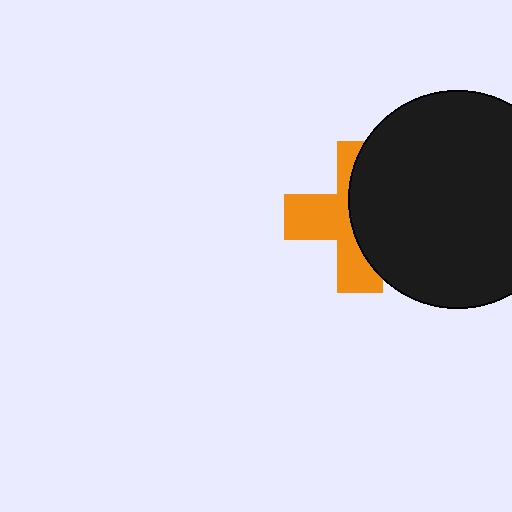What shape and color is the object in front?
The object in front is a black circle.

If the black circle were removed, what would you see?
You would see the complete orange cross.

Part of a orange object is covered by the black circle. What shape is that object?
It is a cross.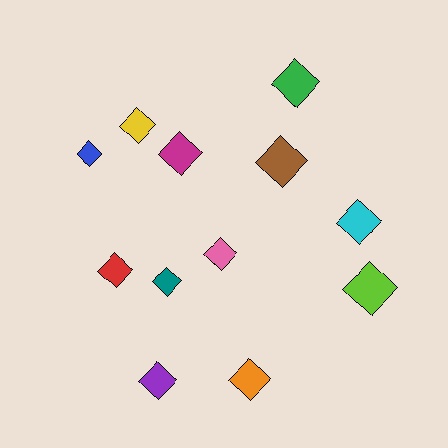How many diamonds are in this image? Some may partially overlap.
There are 12 diamonds.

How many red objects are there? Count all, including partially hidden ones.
There is 1 red object.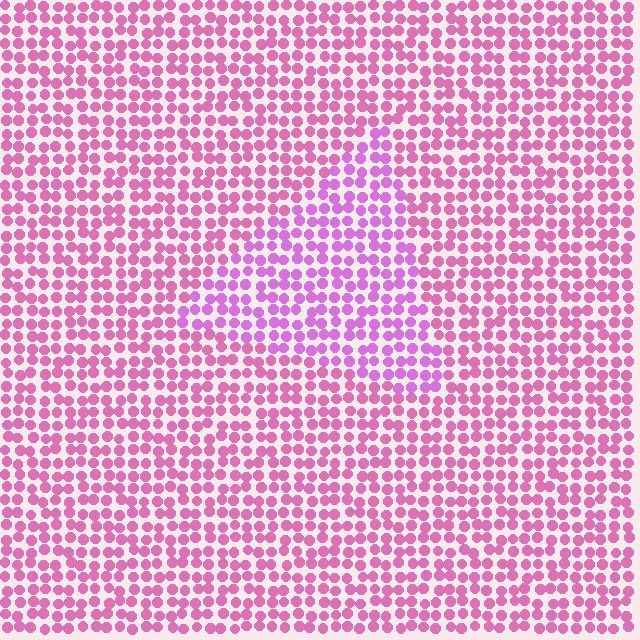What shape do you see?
I see a triangle.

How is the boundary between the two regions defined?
The boundary is defined purely by a slight shift in hue (about 25 degrees). Spacing, size, and orientation are identical on both sides.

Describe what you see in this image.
The image is filled with small pink elements in a uniform arrangement. A triangle-shaped region is visible where the elements are tinted to a slightly different hue, forming a subtle color boundary.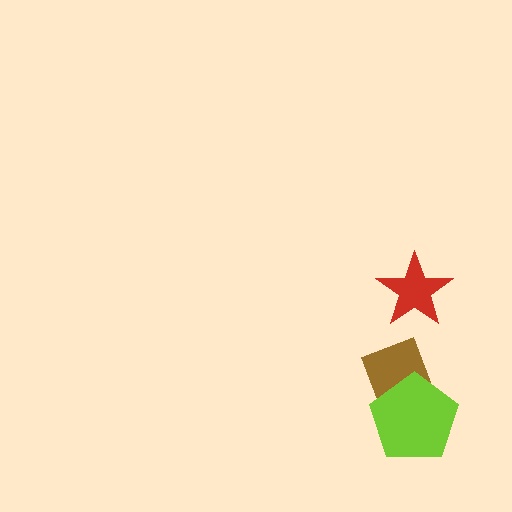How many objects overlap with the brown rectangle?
1 object overlaps with the brown rectangle.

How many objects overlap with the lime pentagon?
1 object overlaps with the lime pentagon.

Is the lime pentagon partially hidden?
No, no other shape covers it.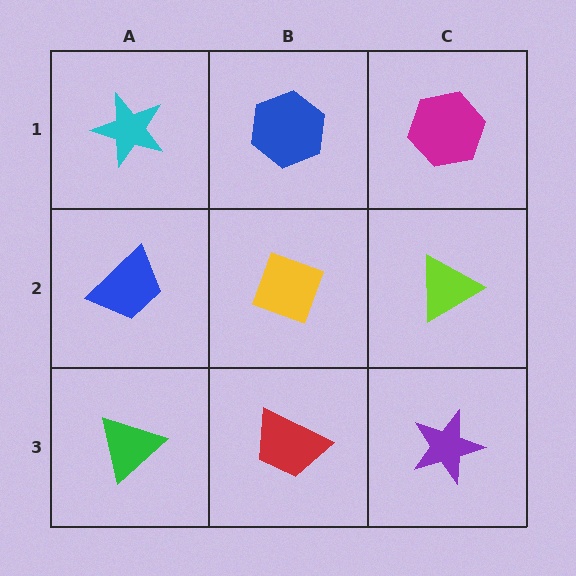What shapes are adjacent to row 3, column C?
A lime triangle (row 2, column C), a red trapezoid (row 3, column B).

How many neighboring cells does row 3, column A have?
2.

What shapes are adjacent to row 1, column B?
A yellow diamond (row 2, column B), a cyan star (row 1, column A), a magenta hexagon (row 1, column C).